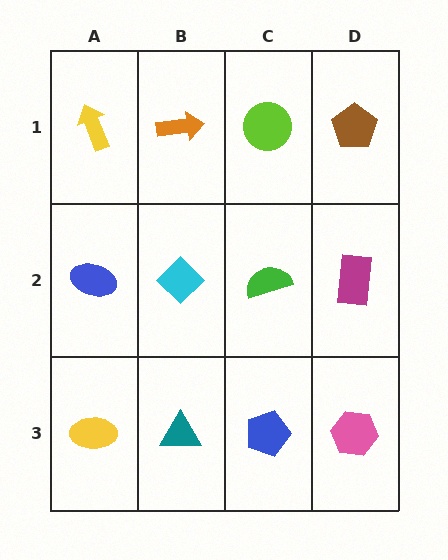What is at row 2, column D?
A magenta rectangle.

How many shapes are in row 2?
4 shapes.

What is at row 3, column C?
A blue pentagon.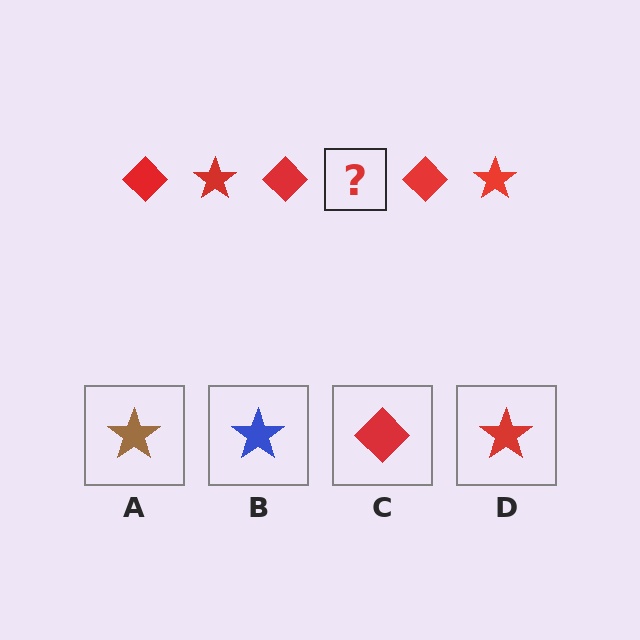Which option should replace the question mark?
Option D.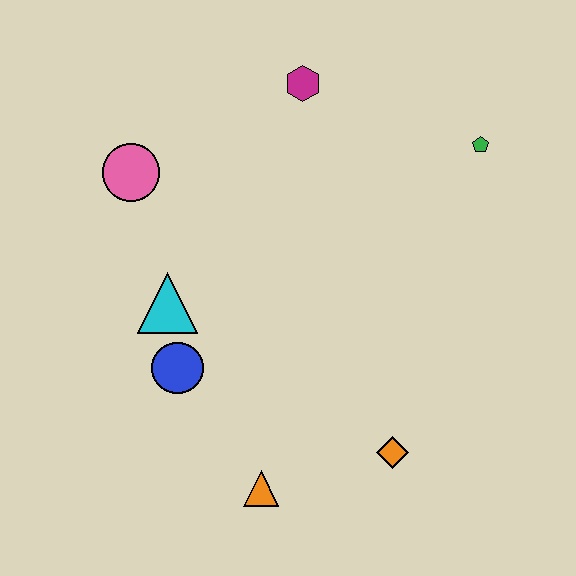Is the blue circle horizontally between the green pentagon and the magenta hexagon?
No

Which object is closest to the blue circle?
The cyan triangle is closest to the blue circle.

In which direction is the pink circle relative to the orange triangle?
The pink circle is above the orange triangle.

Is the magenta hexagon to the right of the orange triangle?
Yes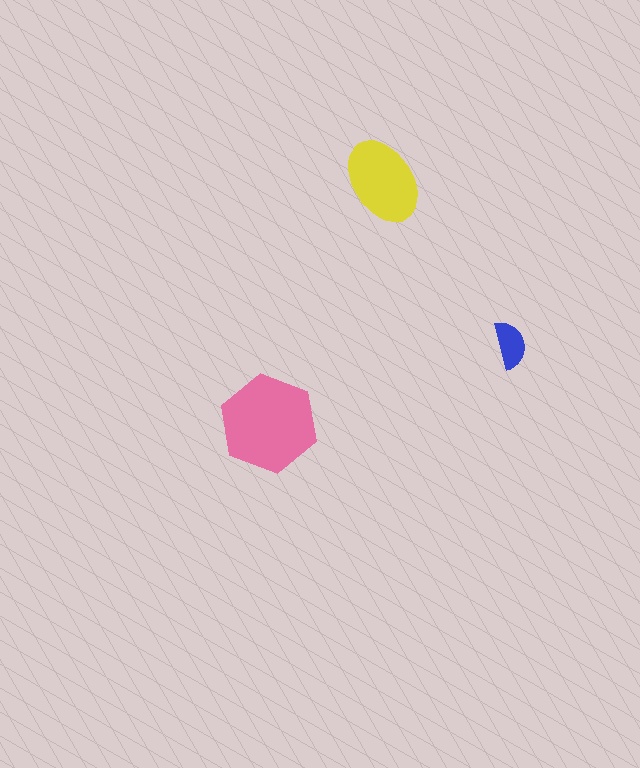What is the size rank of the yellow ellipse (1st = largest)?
2nd.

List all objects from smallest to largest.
The blue semicircle, the yellow ellipse, the pink hexagon.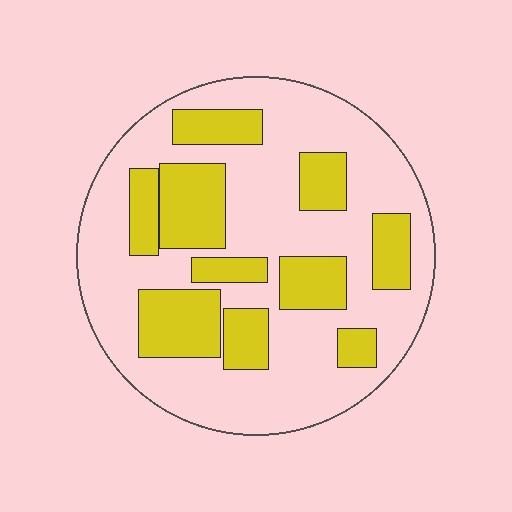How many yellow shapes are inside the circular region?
10.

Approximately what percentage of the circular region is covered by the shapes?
Approximately 35%.